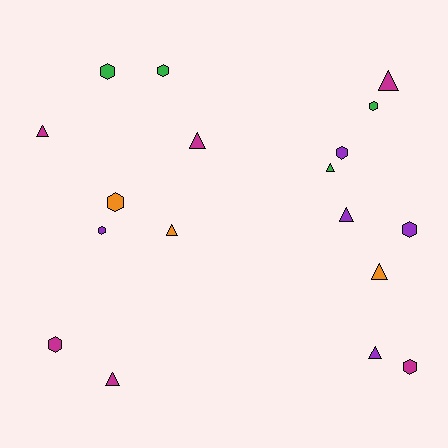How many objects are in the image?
There are 18 objects.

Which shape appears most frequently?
Triangle, with 9 objects.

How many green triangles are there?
There is 1 green triangle.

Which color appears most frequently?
Magenta, with 6 objects.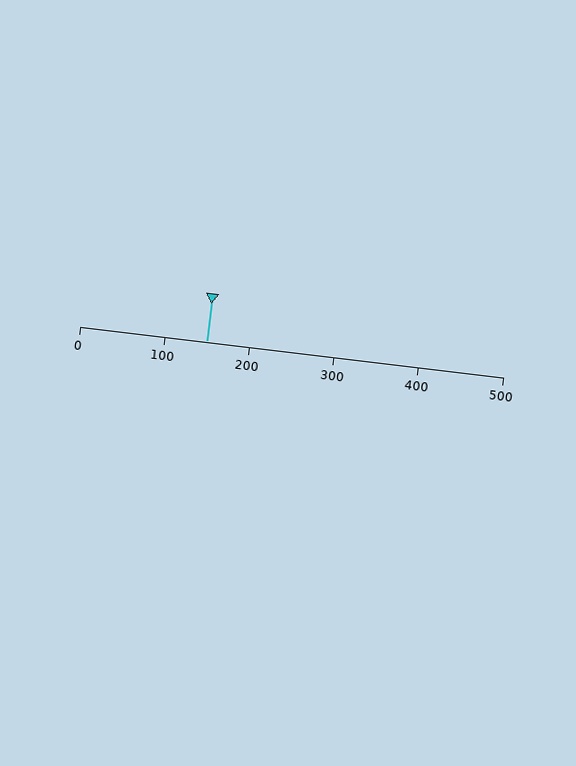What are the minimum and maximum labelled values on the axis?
The axis runs from 0 to 500.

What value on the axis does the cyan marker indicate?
The marker indicates approximately 150.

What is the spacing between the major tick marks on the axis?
The major ticks are spaced 100 apart.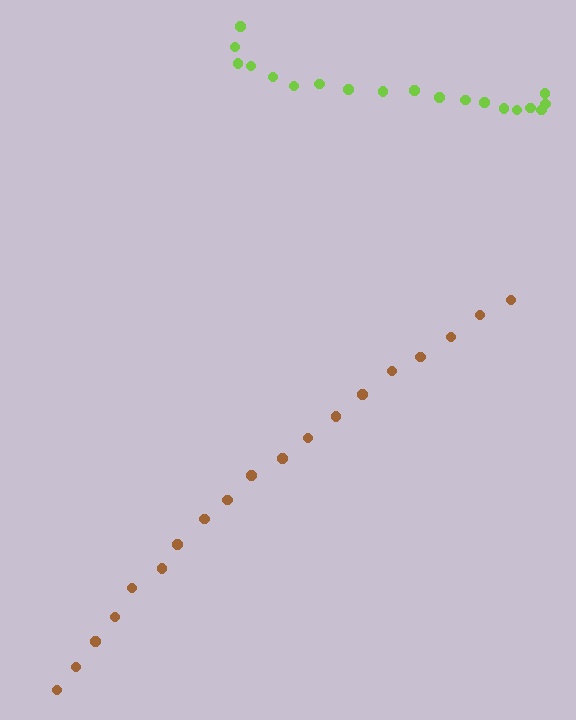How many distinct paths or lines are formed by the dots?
There are 2 distinct paths.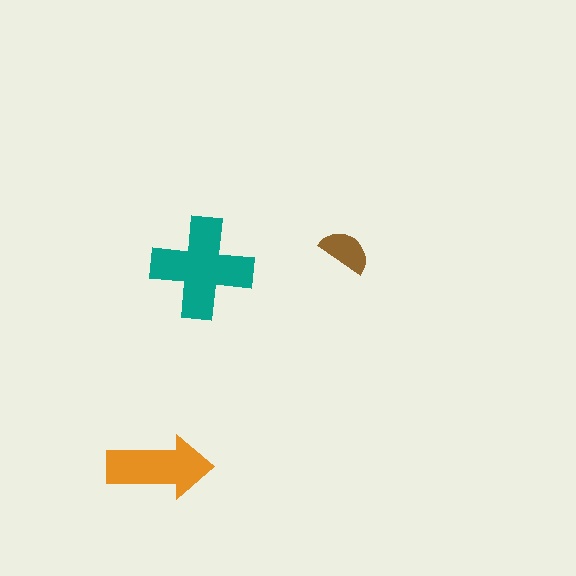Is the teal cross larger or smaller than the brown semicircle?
Larger.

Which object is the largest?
The teal cross.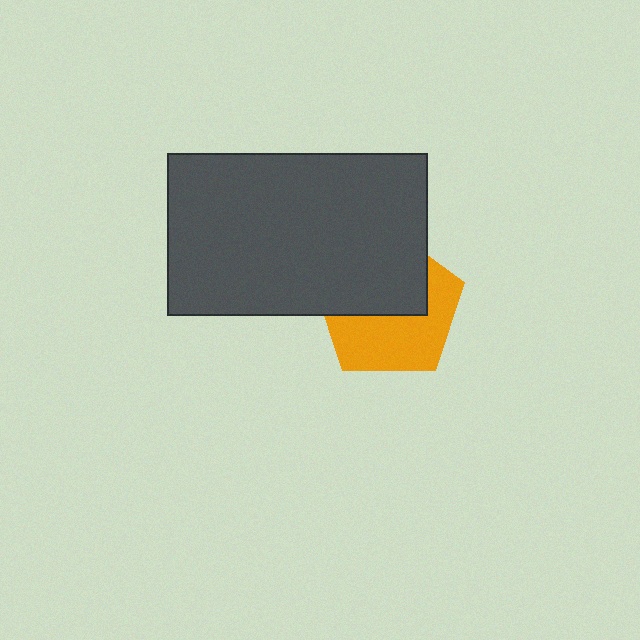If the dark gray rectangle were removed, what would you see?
You would see the complete orange pentagon.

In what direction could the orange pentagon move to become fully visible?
The orange pentagon could move down. That would shift it out from behind the dark gray rectangle entirely.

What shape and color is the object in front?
The object in front is a dark gray rectangle.